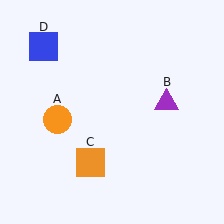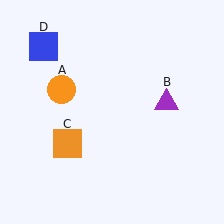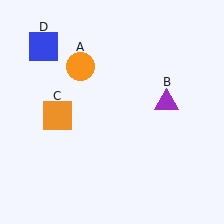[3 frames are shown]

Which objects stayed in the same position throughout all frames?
Purple triangle (object B) and blue square (object D) remained stationary.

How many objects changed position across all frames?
2 objects changed position: orange circle (object A), orange square (object C).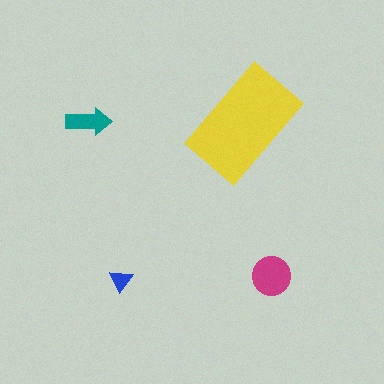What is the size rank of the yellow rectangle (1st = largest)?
1st.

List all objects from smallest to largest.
The blue triangle, the teal arrow, the magenta circle, the yellow rectangle.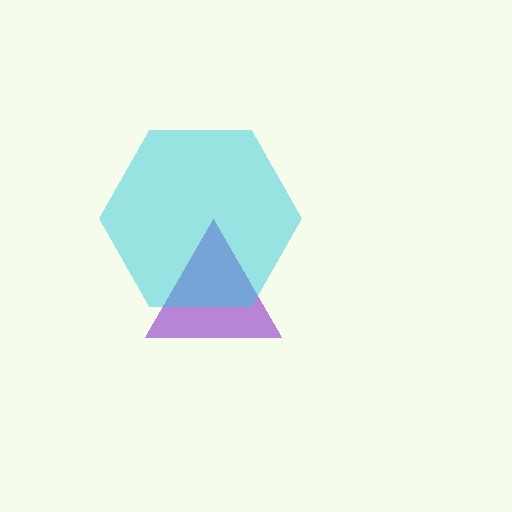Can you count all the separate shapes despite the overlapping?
Yes, there are 2 separate shapes.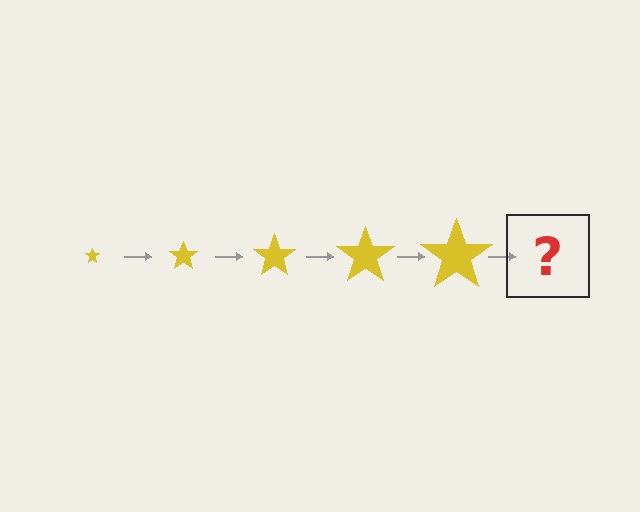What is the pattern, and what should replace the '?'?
The pattern is that the star gets progressively larger each step. The '?' should be a yellow star, larger than the previous one.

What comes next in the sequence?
The next element should be a yellow star, larger than the previous one.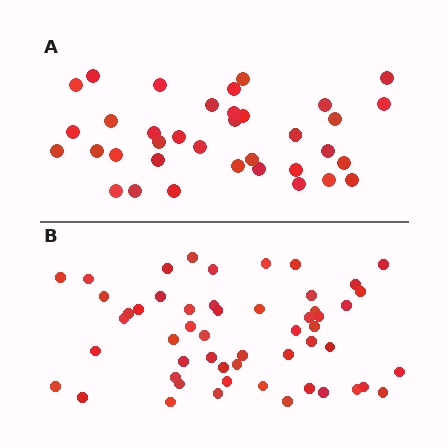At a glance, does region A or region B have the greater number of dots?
Region B (the bottom region) has more dots.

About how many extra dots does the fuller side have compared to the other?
Region B has approximately 15 more dots than region A.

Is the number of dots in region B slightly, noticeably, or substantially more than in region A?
Region B has substantially more. The ratio is roughly 1.5 to 1.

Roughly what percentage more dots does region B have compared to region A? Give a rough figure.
About 45% more.